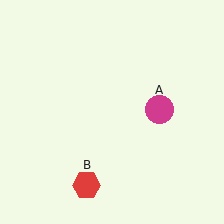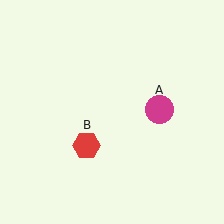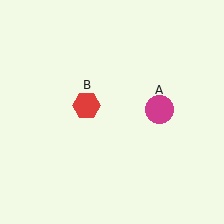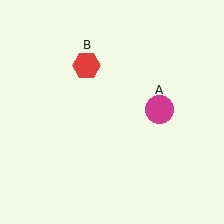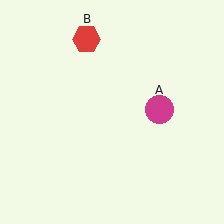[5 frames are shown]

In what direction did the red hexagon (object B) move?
The red hexagon (object B) moved up.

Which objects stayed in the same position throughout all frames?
Magenta circle (object A) remained stationary.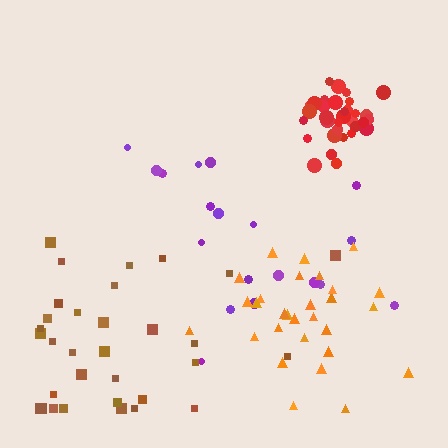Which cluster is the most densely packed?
Red.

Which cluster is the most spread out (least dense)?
Purple.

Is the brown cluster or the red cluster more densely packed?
Red.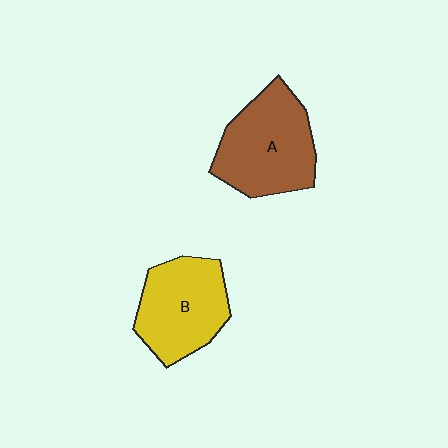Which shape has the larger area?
Shape A (brown).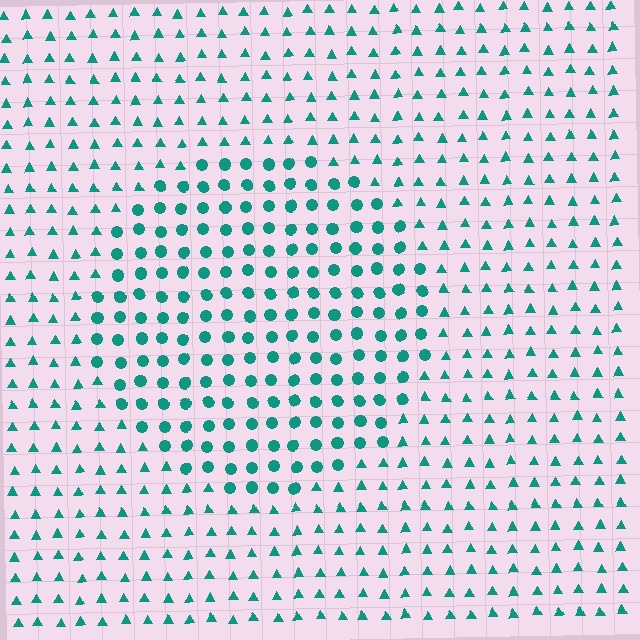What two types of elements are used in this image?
The image uses circles inside the circle region and triangles outside it.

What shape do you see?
I see a circle.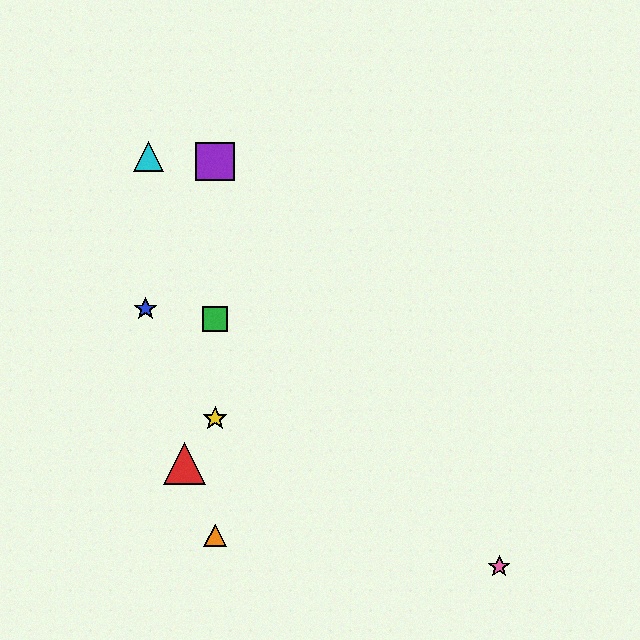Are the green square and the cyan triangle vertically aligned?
No, the green square is at x≈215 and the cyan triangle is at x≈149.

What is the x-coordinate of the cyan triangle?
The cyan triangle is at x≈149.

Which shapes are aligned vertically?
The green square, the yellow star, the purple square, the orange triangle are aligned vertically.